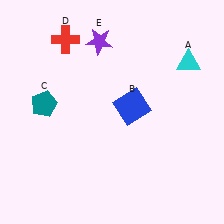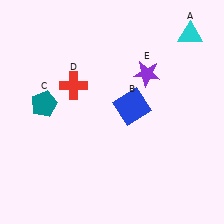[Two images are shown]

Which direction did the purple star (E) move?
The purple star (E) moved right.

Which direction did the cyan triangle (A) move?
The cyan triangle (A) moved up.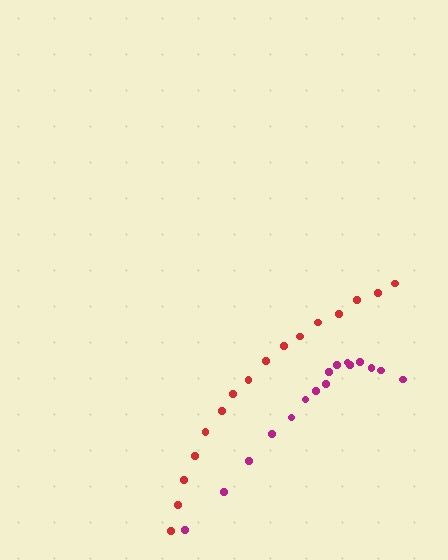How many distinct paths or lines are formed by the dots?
There are 2 distinct paths.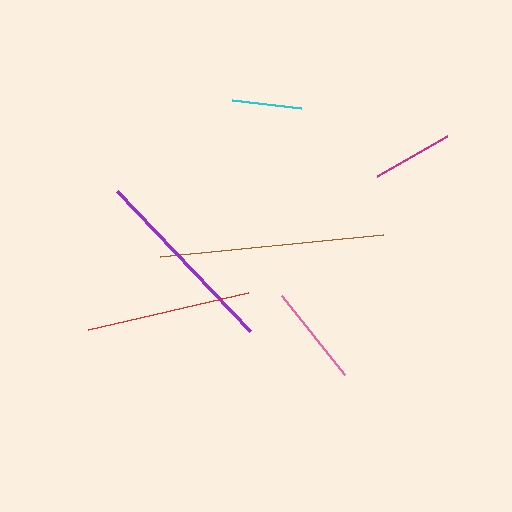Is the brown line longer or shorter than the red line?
The brown line is longer than the red line.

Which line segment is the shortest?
The cyan line is the shortest at approximately 69 pixels.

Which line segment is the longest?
The brown line is the longest at approximately 224 pixels.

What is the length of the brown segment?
The brown segment is approximately 224 pixels long.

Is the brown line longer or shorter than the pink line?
The brown line is longer than the pink line.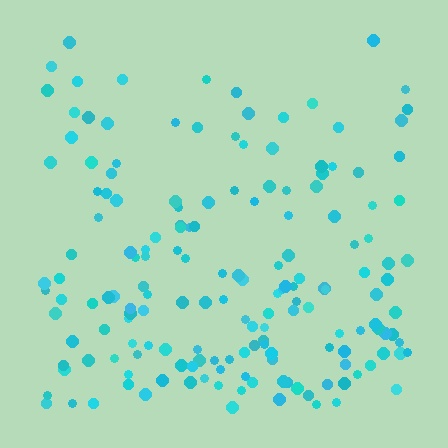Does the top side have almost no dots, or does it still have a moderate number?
Still a moderate number, just noticeably fewer than the bottom.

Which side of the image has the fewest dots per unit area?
The top.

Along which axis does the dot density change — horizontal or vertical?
Vertical.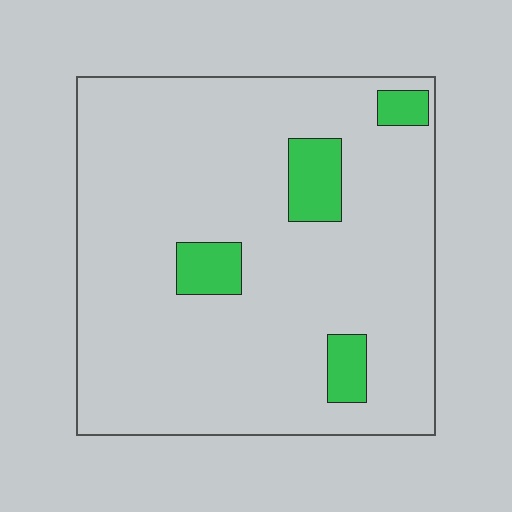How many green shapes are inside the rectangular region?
4.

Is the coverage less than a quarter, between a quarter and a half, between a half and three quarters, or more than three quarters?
Less than a quarter.